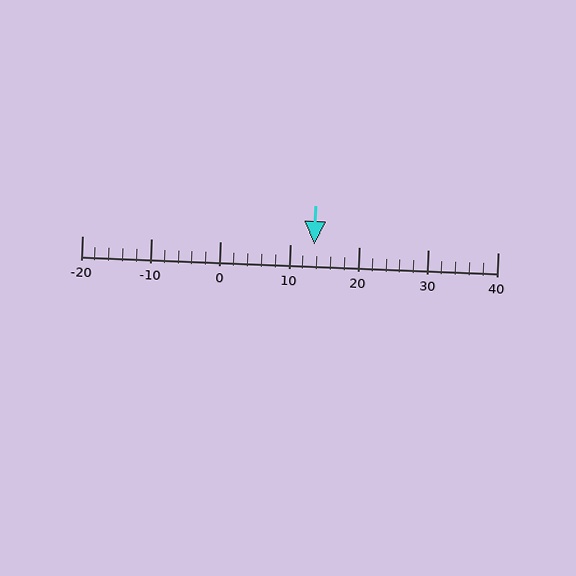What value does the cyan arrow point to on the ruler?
The cyan arrow points to approximately 14.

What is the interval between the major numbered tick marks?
The major tick marks are spaced 10 units apart.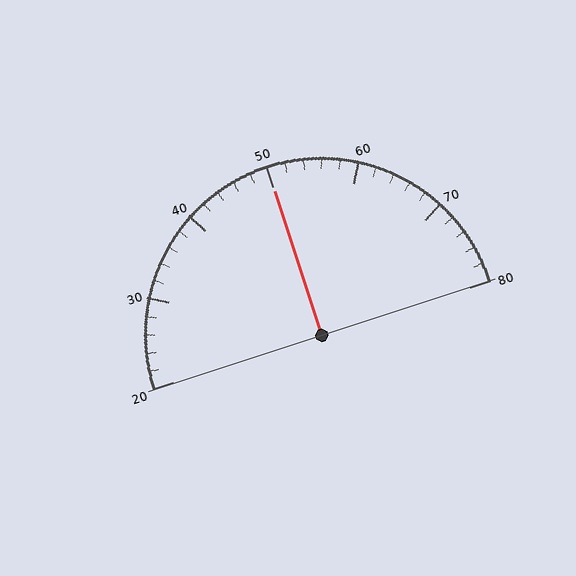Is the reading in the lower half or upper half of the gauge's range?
The reading is in the upper half of the range (20 to 80).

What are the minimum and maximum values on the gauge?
The gauge ranges from 20 to 80.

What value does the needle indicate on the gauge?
The needle indicates approximately 50.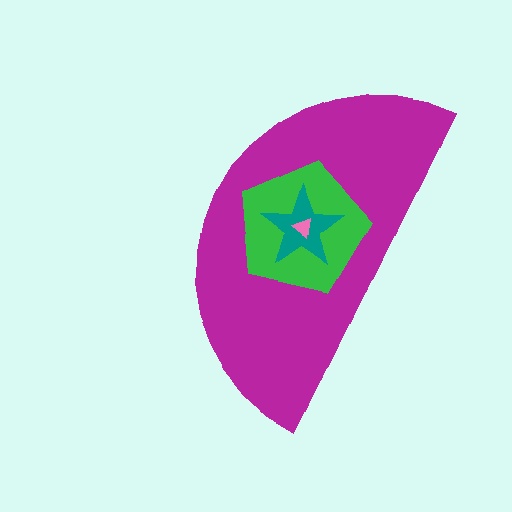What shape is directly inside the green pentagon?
The teal star.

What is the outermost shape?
The magenta semicircle.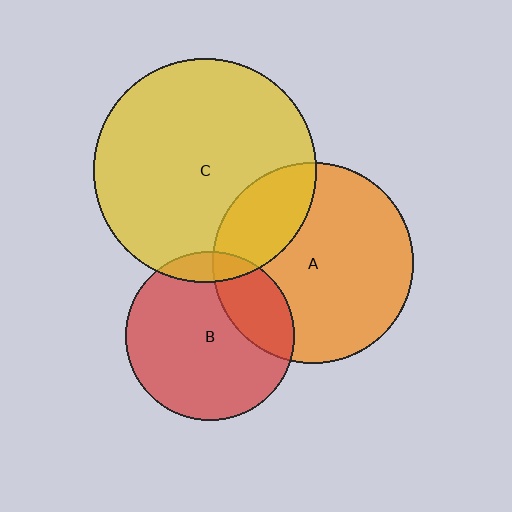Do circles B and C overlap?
Yes.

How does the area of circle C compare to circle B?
Approximately 1.7 times.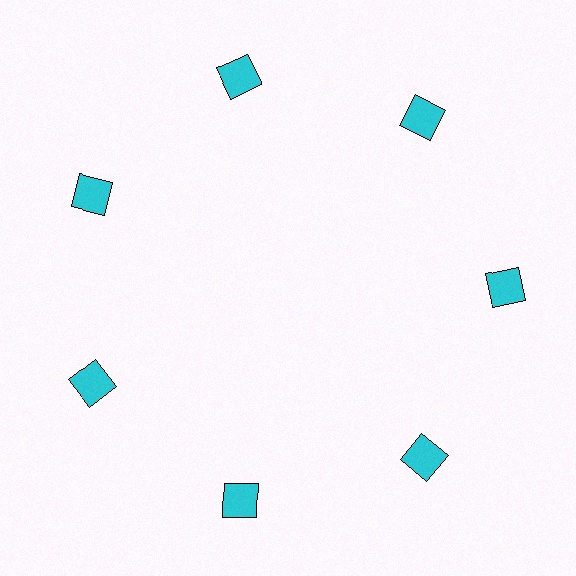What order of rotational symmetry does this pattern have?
This pattern has 7-fold rotational symmetry.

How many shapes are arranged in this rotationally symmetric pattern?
There are 7 shapes, arranged in 7 groups of 1.